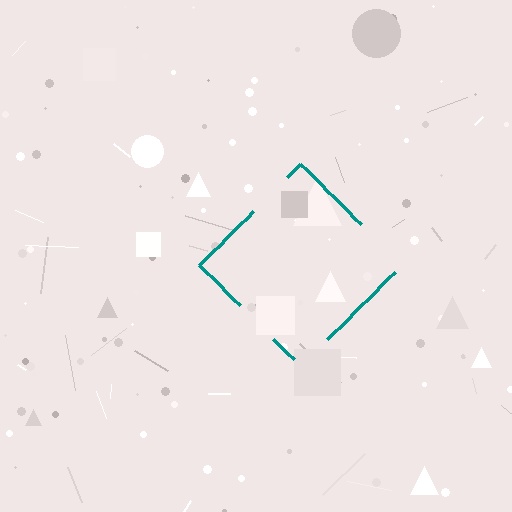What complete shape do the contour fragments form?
The contour fragments form a diamond.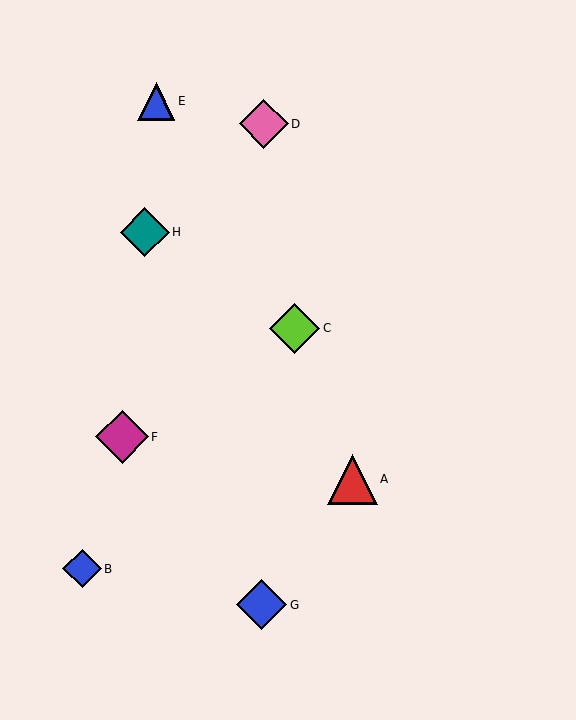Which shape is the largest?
The magenta diamond (labeled F) is the largest.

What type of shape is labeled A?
Shape A is a red triangle.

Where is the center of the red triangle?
The center of the red triangle is at (352, 479).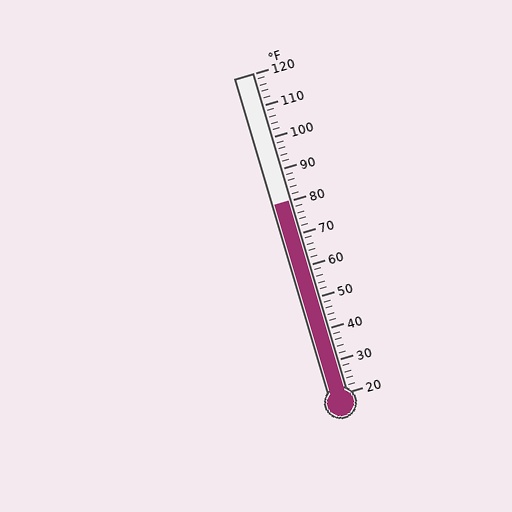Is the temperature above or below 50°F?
The temperature is above 50°F.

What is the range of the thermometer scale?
The thermometer scale ranges from 20°F to 120°F.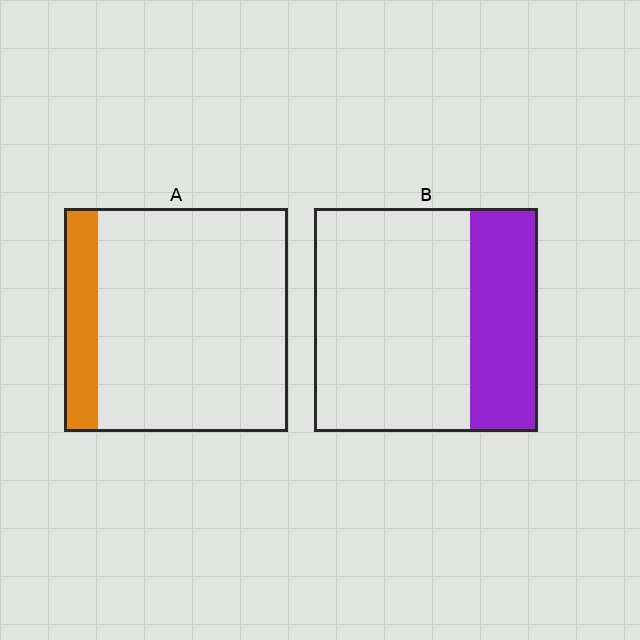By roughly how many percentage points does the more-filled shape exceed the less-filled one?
By roughly 15 percentage points (B over A).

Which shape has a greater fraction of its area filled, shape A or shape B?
Shape B.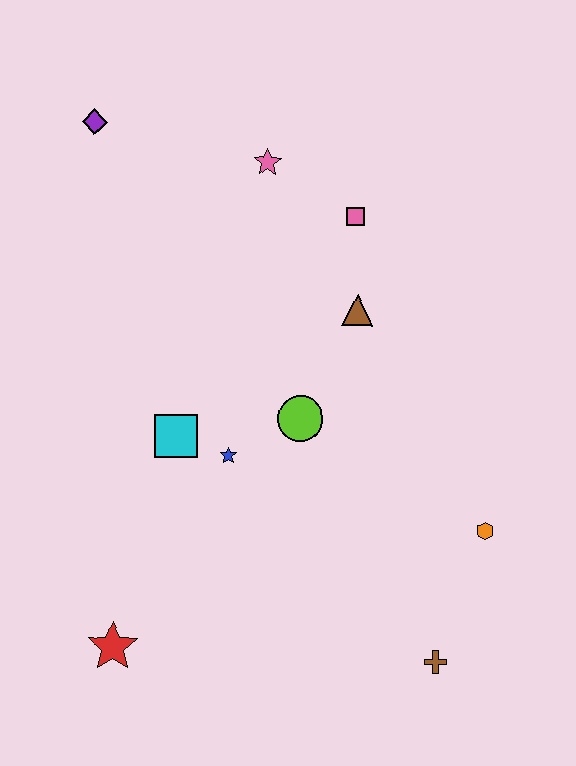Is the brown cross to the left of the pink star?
No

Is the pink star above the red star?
Yes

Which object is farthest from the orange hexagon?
The purple diamond is farthest from the orange hexagon.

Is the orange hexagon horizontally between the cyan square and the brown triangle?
No